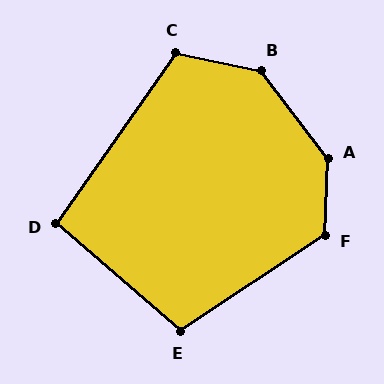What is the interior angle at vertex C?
Approximately 114 degrees (obtuse).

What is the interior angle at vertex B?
Approximately 139 degrees (obtuse).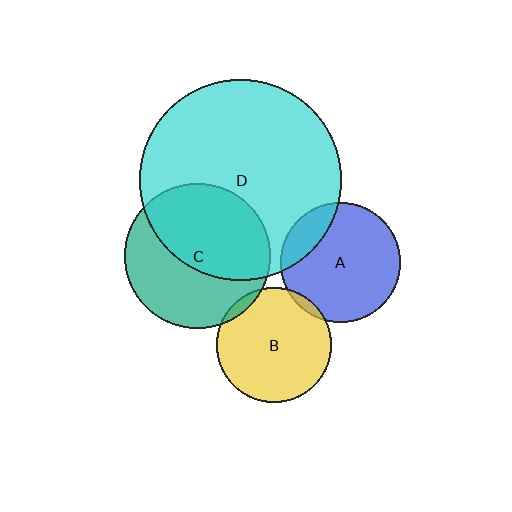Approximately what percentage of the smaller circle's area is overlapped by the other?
Approximately 55%.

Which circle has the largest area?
Circle D (cyan).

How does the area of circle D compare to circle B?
Approximately 3.1 times.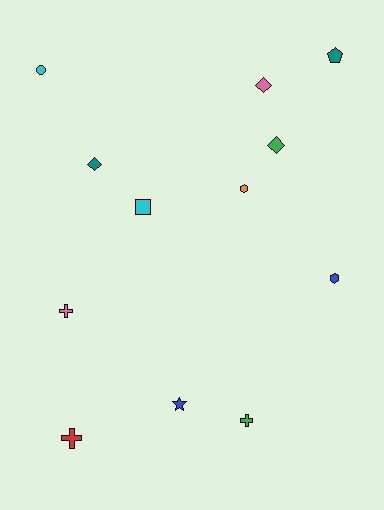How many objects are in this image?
There are 12 objects.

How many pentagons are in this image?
There is 1 pentagon.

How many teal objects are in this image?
There are 2 teal objects.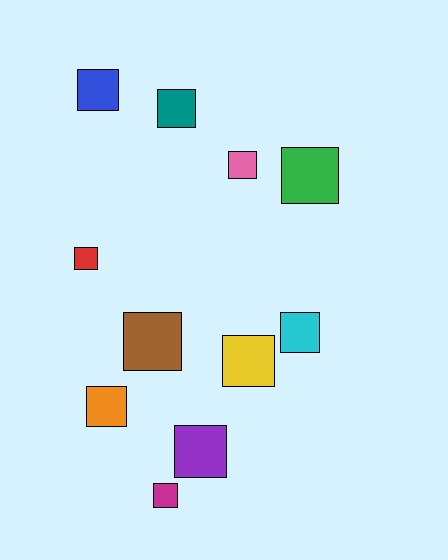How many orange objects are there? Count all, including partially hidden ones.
There is 1 orange object.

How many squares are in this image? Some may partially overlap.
There are 11 squares.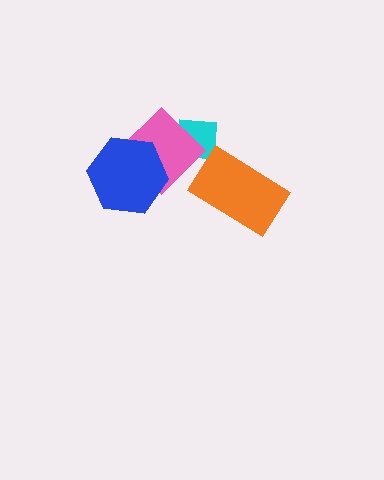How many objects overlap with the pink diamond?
2 objects overlap with the pink diamond.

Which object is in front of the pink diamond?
The blue hexagon is in front of the pink diamond.